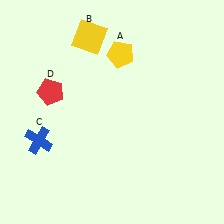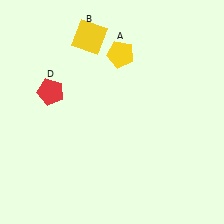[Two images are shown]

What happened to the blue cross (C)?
The blue cross (C) was removed in Image 2. It was in the bottom-left area of Image 1.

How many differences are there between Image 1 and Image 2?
There is 1 difference between the two images.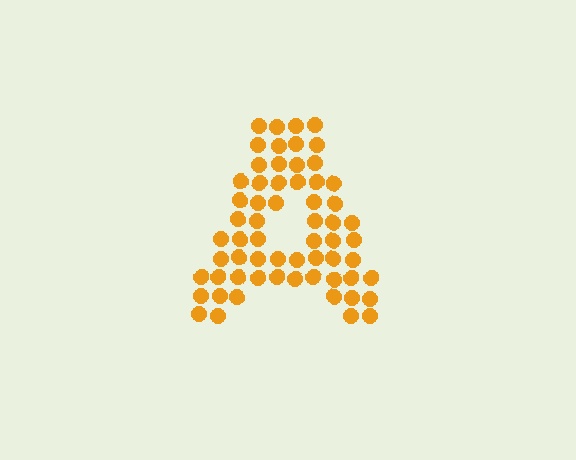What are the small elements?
The small elements are circles.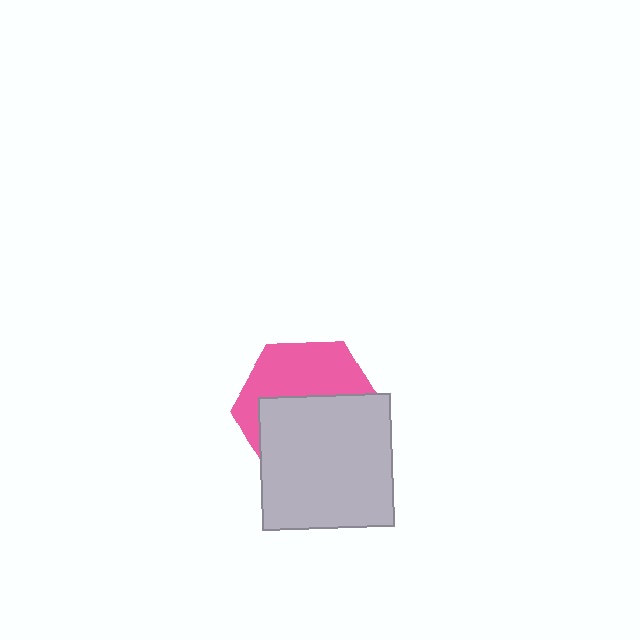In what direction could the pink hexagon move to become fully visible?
The pink hexagon could move up. That would shift it out from behind the light gray square entirely.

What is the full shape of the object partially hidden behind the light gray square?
The partially hidden object is a pink hexagon.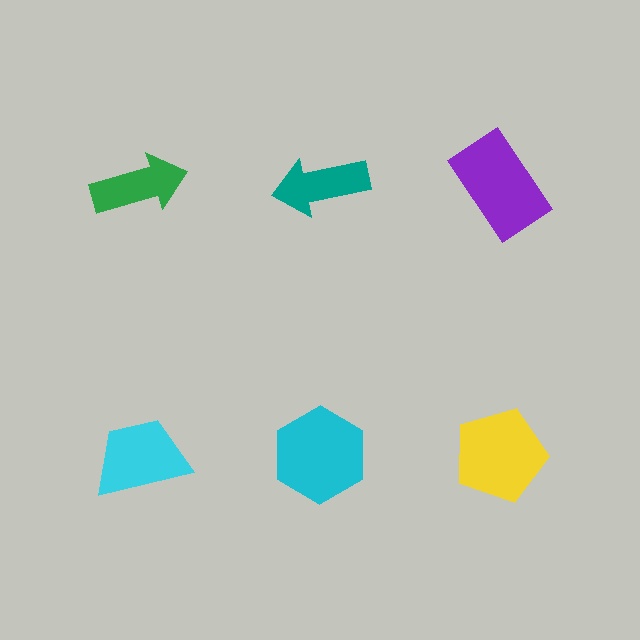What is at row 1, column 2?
A teal arrow.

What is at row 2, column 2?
A cyan hexagon.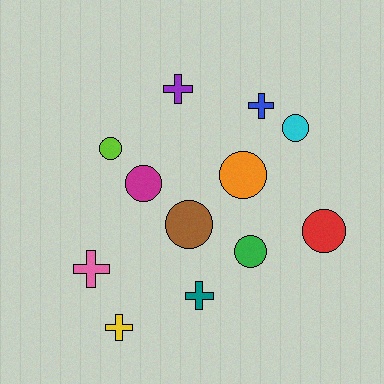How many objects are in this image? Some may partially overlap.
There are 12 objects.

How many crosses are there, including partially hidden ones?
There are 5 crosses.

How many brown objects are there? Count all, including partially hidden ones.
There is 1 brown object.